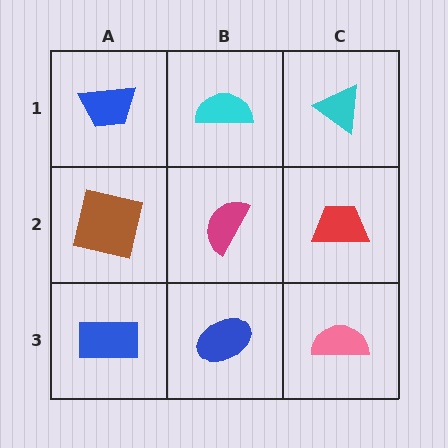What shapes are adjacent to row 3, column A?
A brown square (row 2, column A), a blue ellipse (row 3, column B).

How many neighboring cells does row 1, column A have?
2.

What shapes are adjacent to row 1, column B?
A magenta semicircle (row 2, column B), a blue trapezoid (row 1, column A), a cyan triangle (row 1, column C).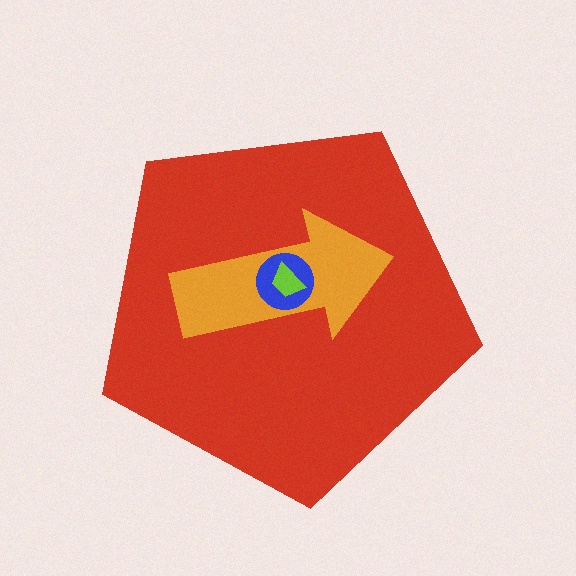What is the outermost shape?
The red pentagon.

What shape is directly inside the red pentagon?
The orange arrow.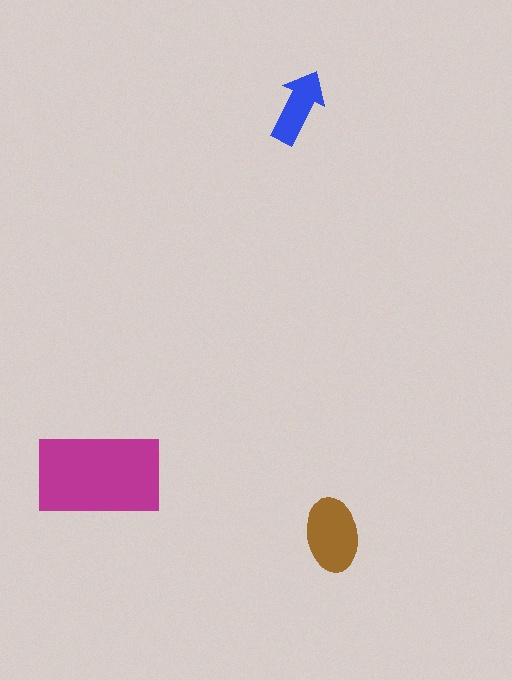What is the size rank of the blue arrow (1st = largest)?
3rd.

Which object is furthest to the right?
The brown ellipse is rightmost.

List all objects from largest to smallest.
The magenta rectangle, the brown ellipse, the blue arrow.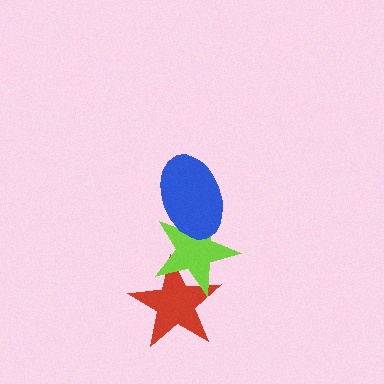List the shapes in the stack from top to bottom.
From top to bottom: the blue ellipse, the lime star, the red star.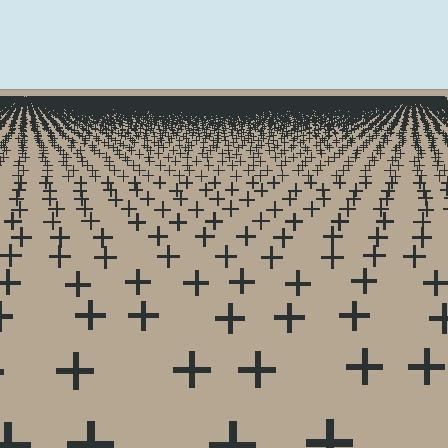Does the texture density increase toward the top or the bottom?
Density increases toward the top.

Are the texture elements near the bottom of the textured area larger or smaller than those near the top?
Larger. Near the bottom, elements are closer to the viewer and appear at a bigger on-screen size.